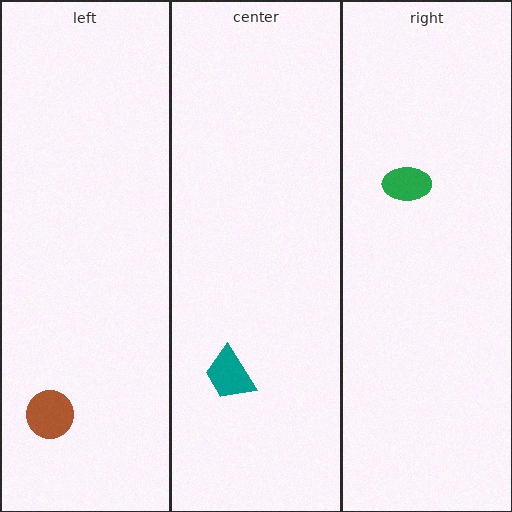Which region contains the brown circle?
The left region.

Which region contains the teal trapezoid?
The center region.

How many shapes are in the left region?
1.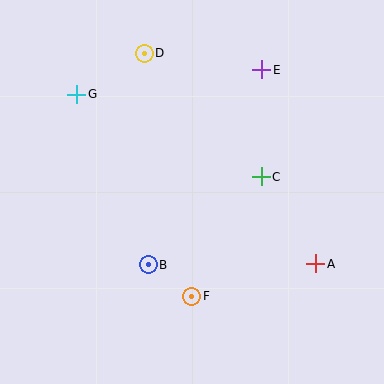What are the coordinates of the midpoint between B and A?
The midpoint between B and A is at (232, 264).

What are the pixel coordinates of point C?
Point C is at (261, 177).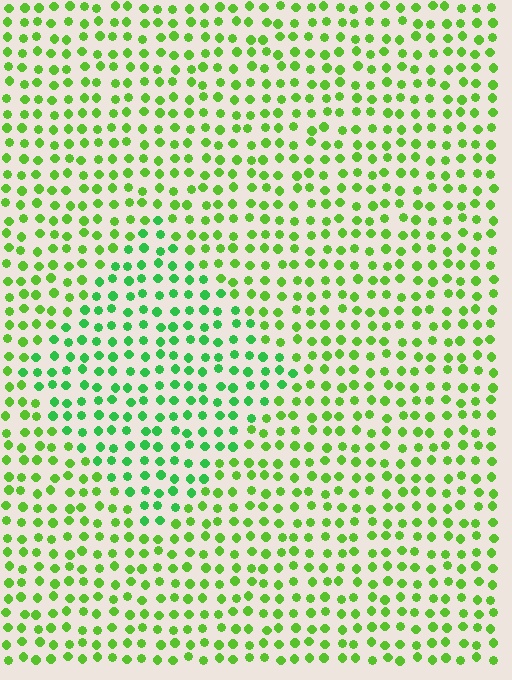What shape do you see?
I see a diamond.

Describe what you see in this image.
The image is filled with small lime elements in a uniform arrangement. A diamond-shaped region is visible where the elements are tinted to a slightly different hue, forming a subtle color boundary.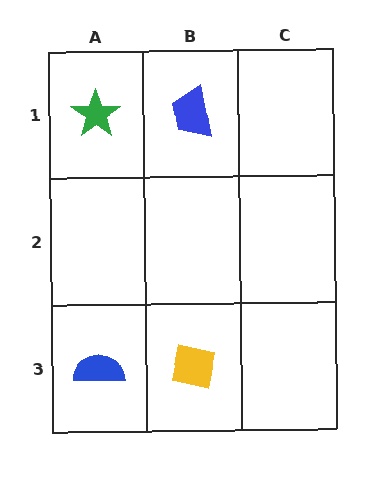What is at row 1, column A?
A green star.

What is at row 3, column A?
A blue semicircle.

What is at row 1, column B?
A blue trapezoid.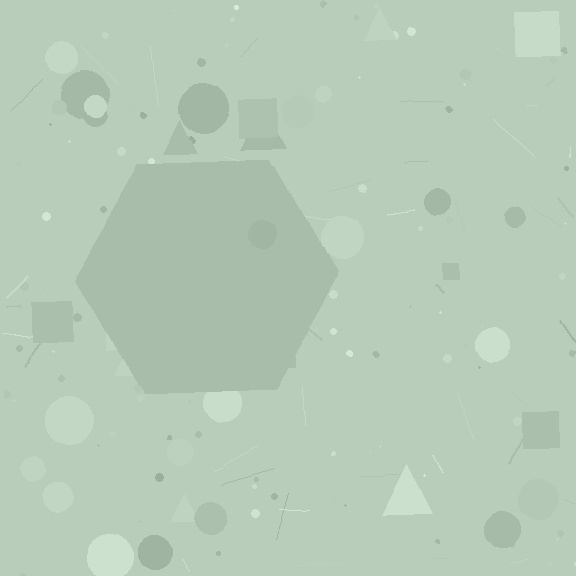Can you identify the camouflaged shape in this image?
The camouflaged shape is a hexagon.